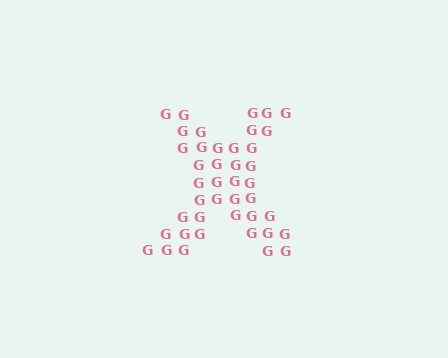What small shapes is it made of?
It is made of small letter G's.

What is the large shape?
The large shape is the letter X.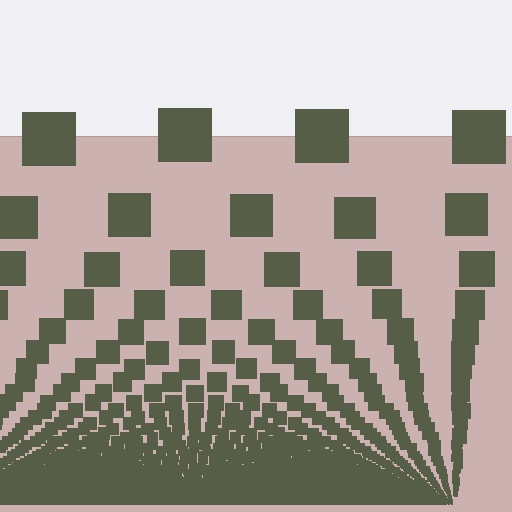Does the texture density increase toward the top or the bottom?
Density increases toward the bottom.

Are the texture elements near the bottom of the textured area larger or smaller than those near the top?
Smaller. The gradient is inverted — elements near the bottom are smaller and denser.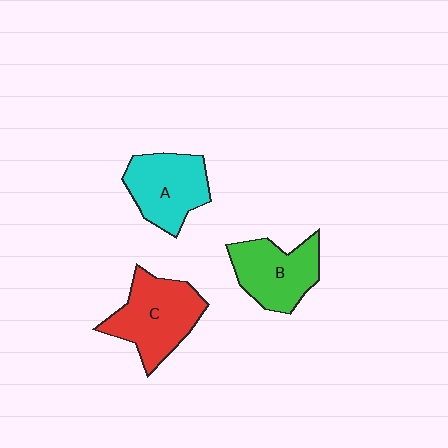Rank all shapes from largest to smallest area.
From largest to smallest: C (red), A (cyan), B (green).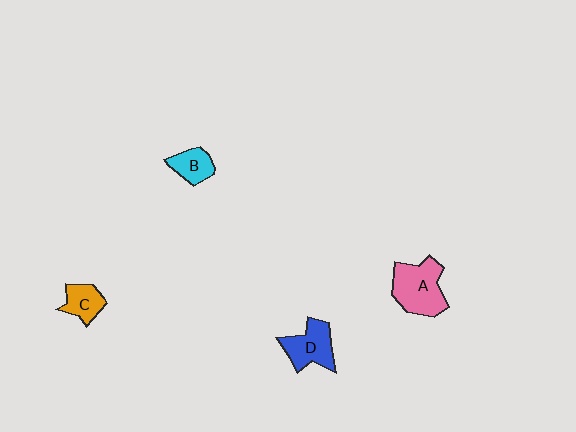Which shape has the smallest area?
Shape B (cyan).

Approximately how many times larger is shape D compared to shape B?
Approximately 1.6 times.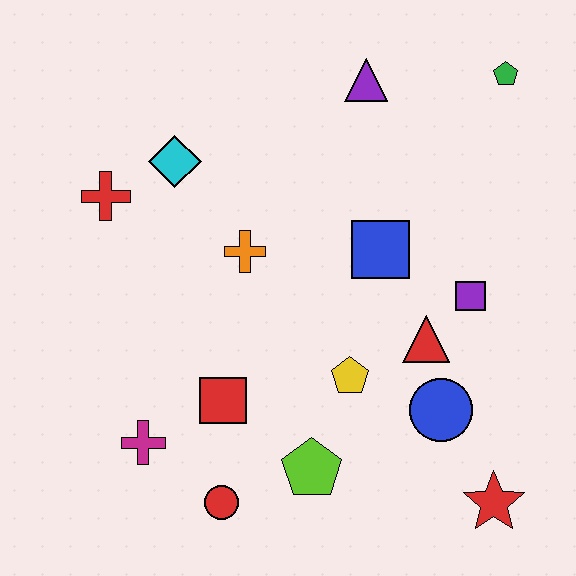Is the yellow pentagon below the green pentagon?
Yes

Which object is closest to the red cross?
The cyan diamond is closest to the red cross.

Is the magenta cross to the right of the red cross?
Yes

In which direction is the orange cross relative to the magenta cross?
The orange cross is above the magenta cross.